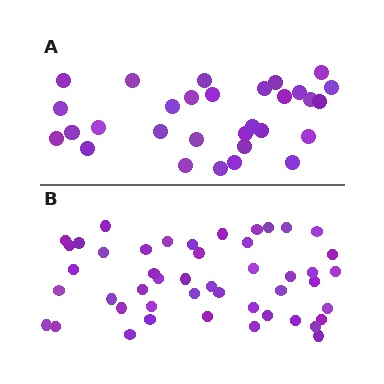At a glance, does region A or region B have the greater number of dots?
Region B (the bottom region) has more dots.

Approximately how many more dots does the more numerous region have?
Region B has approximately 15 more dots than region A.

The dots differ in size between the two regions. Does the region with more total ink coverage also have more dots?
No. Region A has more total ink coverage because its dots are larger, but region B actually contains more individual dots. Total area can be misleading — the number of items is what matters here.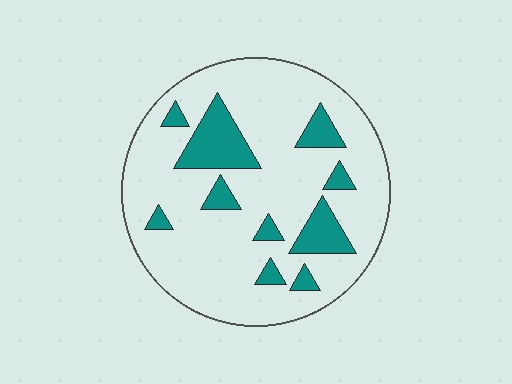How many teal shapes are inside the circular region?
10.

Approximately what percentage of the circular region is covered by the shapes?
Approximately 20%.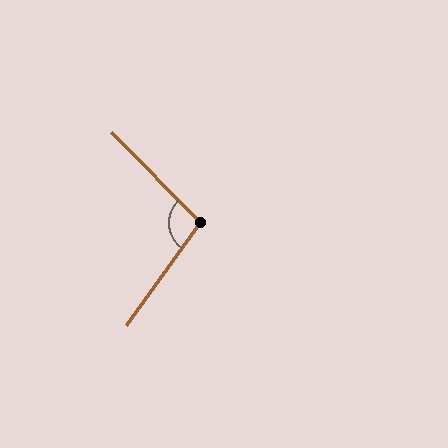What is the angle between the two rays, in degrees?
Approximately 100 degrees.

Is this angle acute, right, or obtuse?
It is obtuse.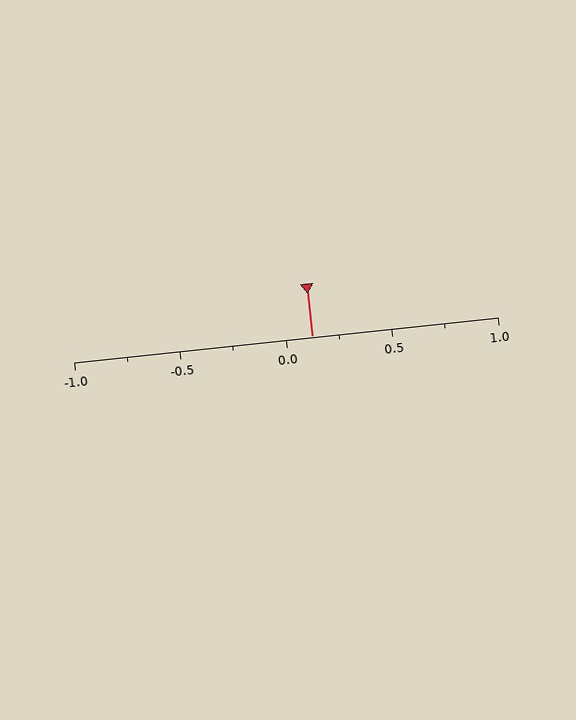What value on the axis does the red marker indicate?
The marker indicates approximately 0.12.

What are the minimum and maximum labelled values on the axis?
The axis runs from -1.0 to 1.0.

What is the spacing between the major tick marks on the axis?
The major ticks are spaced 0.5 apart.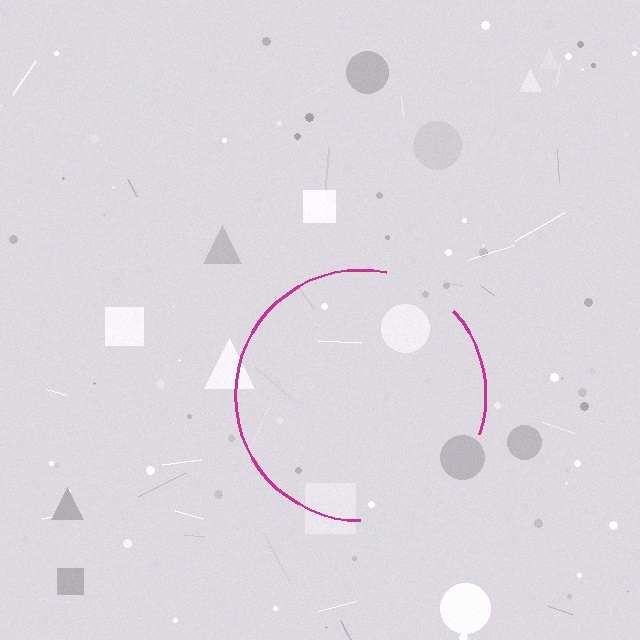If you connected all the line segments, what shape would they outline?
They would outline a circle.